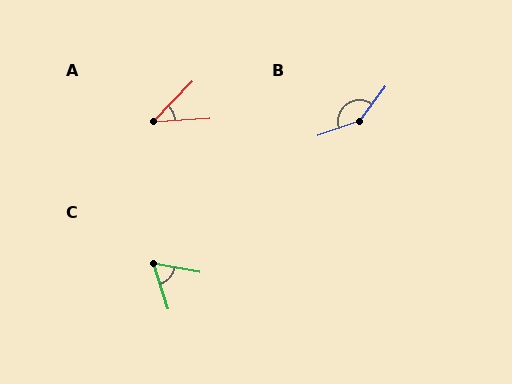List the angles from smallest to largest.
A (41°), C (62°), B (147°).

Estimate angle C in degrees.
Approximately 62 degrees.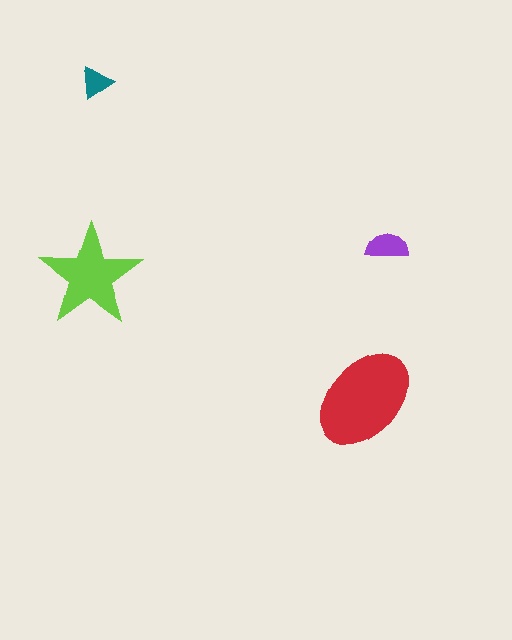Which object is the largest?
The red ellipse.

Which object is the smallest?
The teal triangle.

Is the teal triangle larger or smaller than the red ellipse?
Smaller.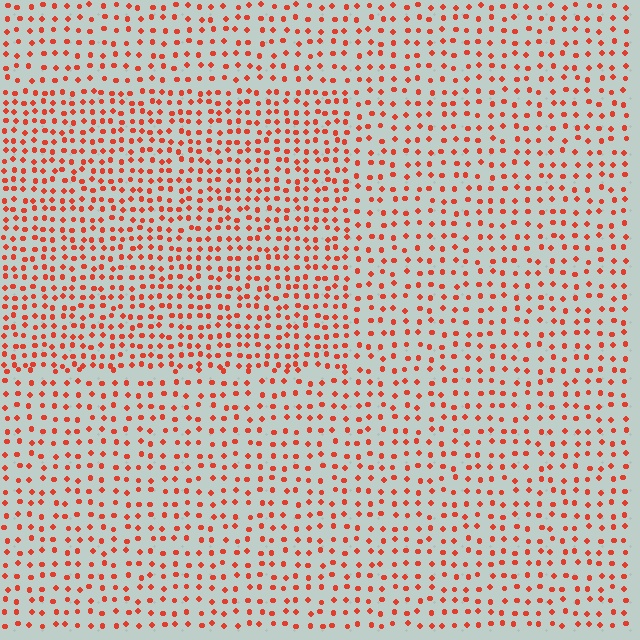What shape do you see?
I see a rectangle.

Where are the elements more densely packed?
The elements are more densely packed inside the rectangle boundary.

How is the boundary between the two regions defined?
The boundary is defined by a change in element density (approximately 1.6x ratio). All elements are the same color, size, and shape.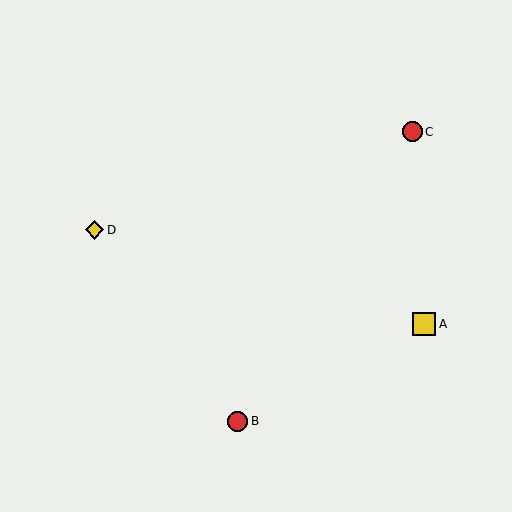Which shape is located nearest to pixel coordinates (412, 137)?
The red circle (labeled C) at (413, 132) is nearest to that location.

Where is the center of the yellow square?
The center of the yellow square is at (424, 324).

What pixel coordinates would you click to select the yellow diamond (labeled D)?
Click at (94, 230) to select the yellow diamond D.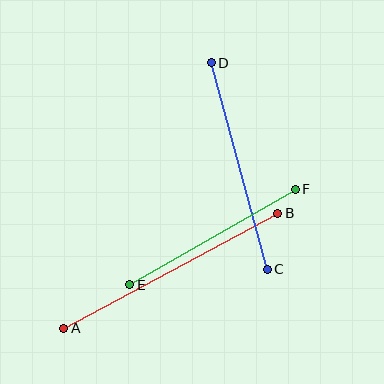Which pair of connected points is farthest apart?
Points A and B are farthest apart.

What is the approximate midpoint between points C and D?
The midpoint is at approximately (239, 166) pixels.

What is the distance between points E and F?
The distance is approximately 191 pixels.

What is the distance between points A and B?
The distance is approximately 243 pixels.